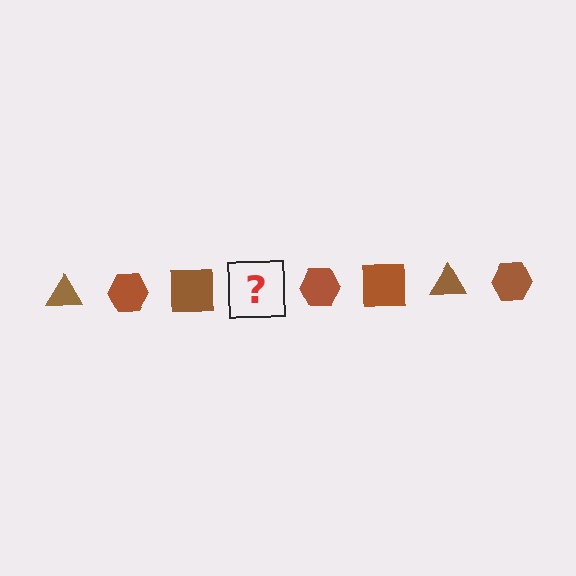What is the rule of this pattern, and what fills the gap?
The rule is that the pattern cycles through triangle, hexagon, square shapes in brown. The gap should be filled with a brown triangle.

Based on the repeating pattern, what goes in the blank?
The blank should be a brown triangle.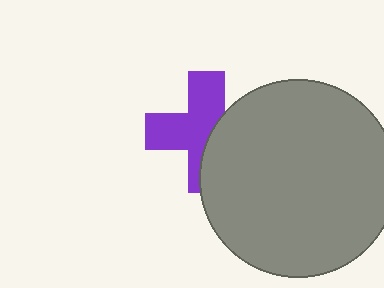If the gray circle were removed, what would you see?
You would see the complete purple cross.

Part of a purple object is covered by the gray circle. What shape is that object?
It is a cross.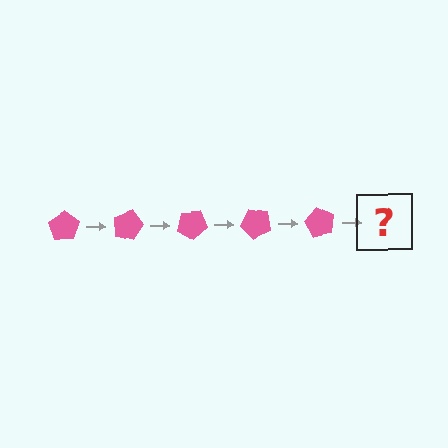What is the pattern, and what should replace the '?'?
The pattern is that the pentagon rotates 15 degrees each step. The '?' should be a pink pentagon rotated 75 degrees.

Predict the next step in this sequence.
The next step is a pink pentagon rotated 75 degrees.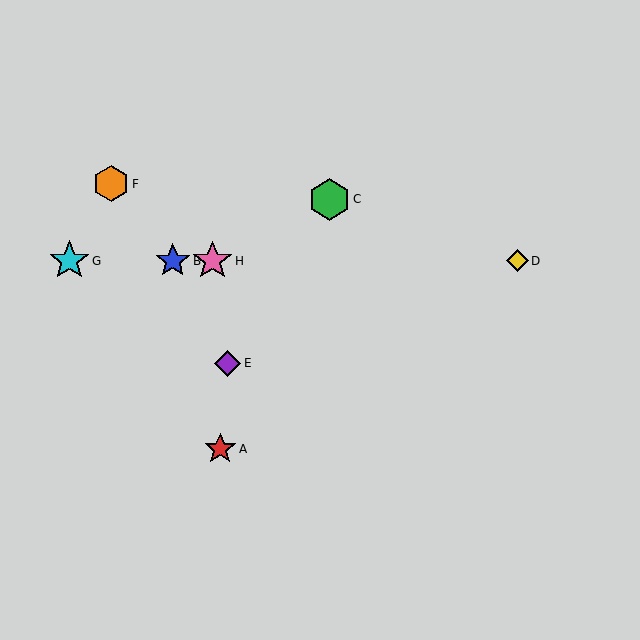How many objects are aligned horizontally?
4 objects (B, D, G, H) are aligned horizontally.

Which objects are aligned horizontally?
Objects B, D, G, H are aligned horizontally.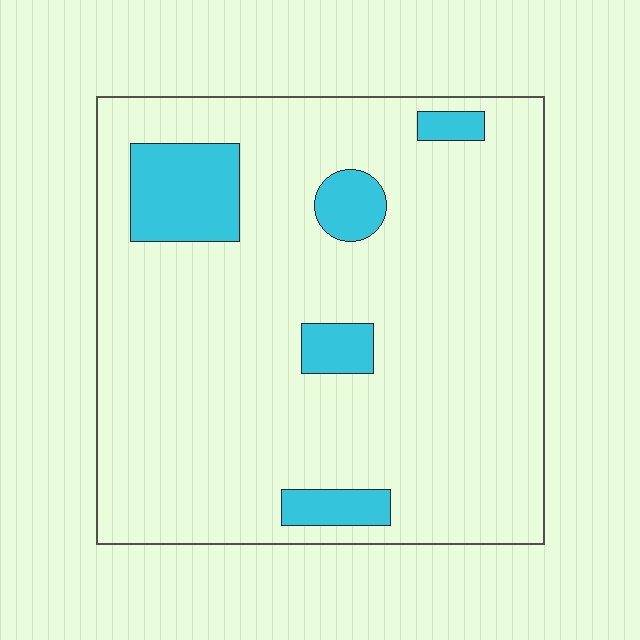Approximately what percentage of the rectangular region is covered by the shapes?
Approximately 10%.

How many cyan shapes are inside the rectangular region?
5.